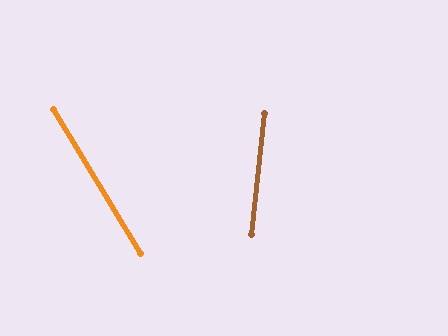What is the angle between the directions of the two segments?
Approximately 37 degrees.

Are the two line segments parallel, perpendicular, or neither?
Neither parallel nor perpendicular — they differ by about 37°.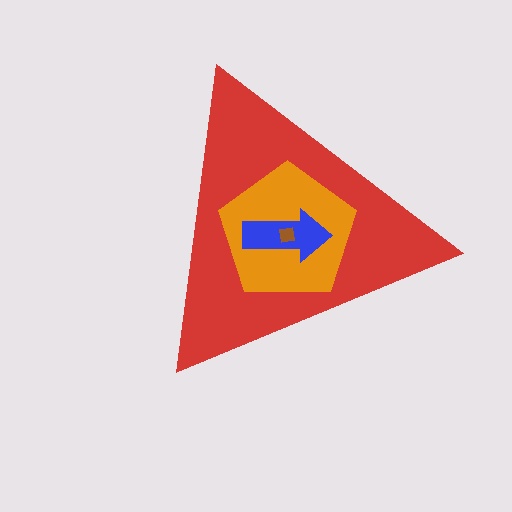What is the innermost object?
The brown square.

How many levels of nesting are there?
4.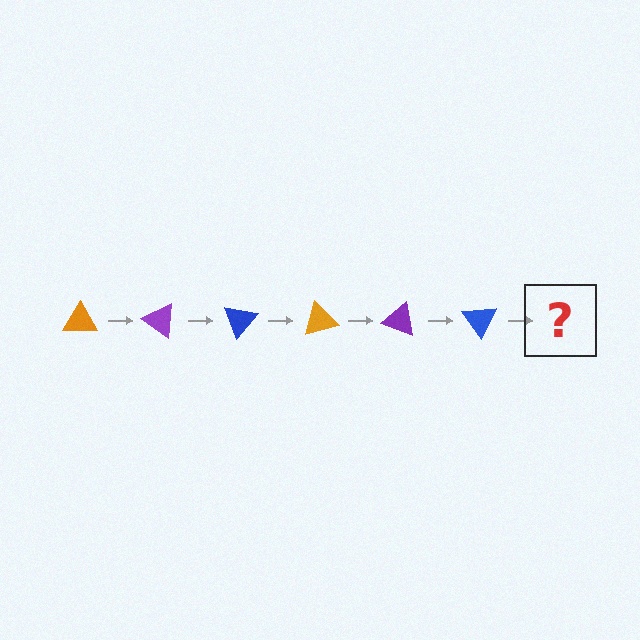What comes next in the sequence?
The next element should be an orange triangle, rotated 210 degrees from the start.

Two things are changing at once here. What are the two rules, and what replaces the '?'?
The two rules are that it rotates 35 degrees each step and the color cycles through orange, purple, and blue. The '?' should be an orange triangle, rotated 210 degrees from the start.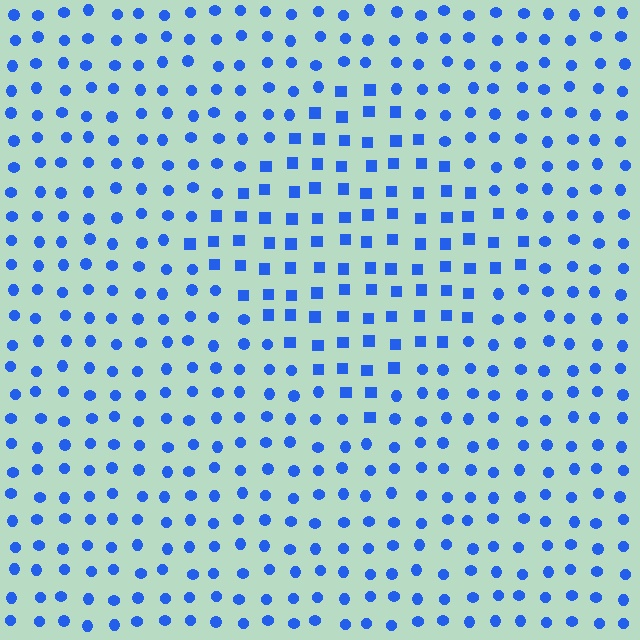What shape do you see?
I see a diamond.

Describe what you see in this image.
The image is filled with small blue elements arranged in a uniform grid. A diamond-shaped region contains squares, while the surrounding area contains circles. The boundary is defined purely by the change in element shape.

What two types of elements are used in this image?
The image uses squares inside the diamond region and circles outside it.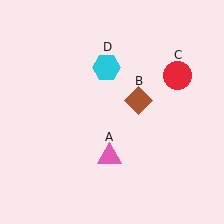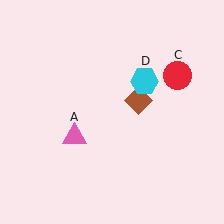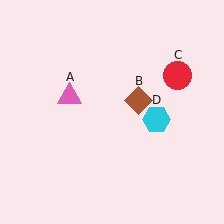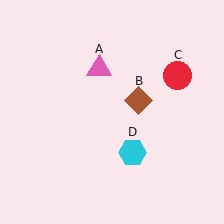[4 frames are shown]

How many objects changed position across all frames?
2 objects changed position: pink triangle (object A), cyan hexagon (object D).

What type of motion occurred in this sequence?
The pink triangle (object A), cyan hexagon (object D) rotated clockwise around the center of the scene.